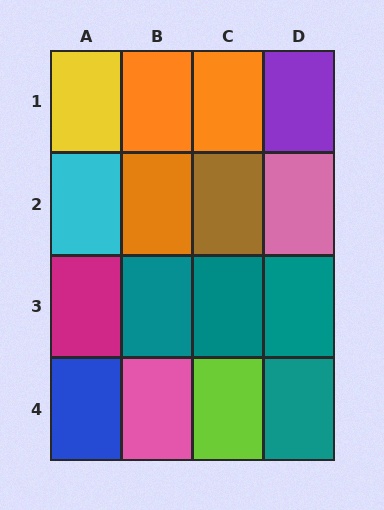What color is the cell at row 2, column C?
Brown.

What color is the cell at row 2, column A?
Cyan.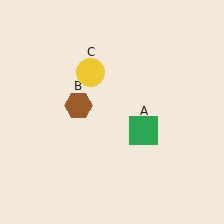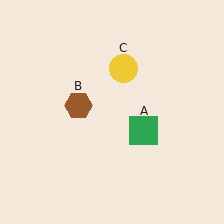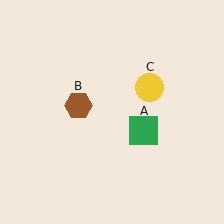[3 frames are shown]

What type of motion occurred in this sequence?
The yellow circle (object C) rotated clockwise around the center of the scene.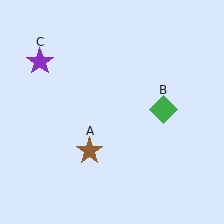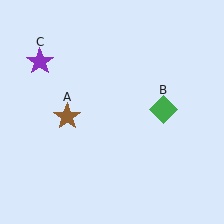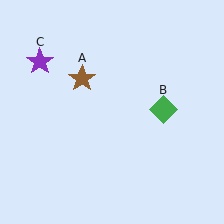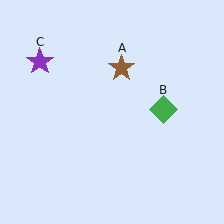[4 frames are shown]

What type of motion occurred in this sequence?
The brown star (object A) rotated clockwise around the center of the scene.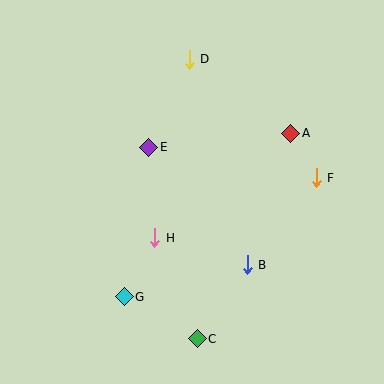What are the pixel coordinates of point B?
Point B is at (247, 265).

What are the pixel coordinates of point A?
Point A is at (291, 133).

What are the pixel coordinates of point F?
Point F is at (316, 178).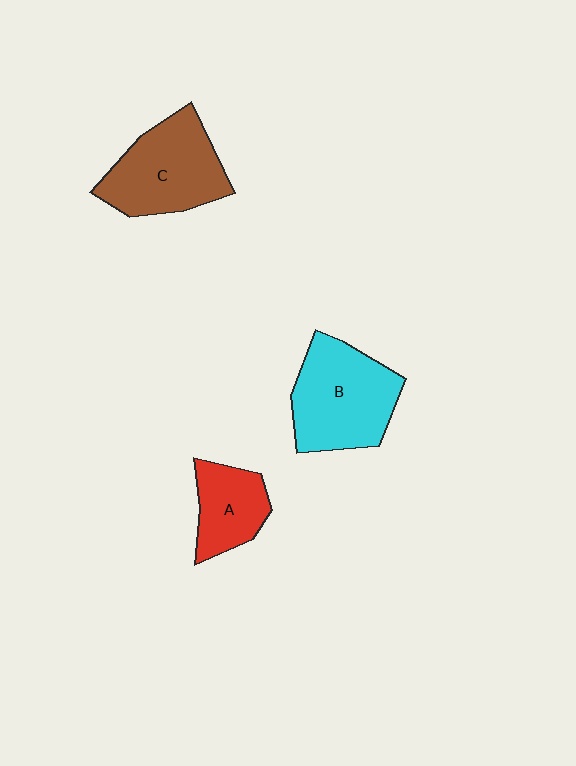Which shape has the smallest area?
Shape A (red).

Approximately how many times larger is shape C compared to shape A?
Approximately 1.6 times.